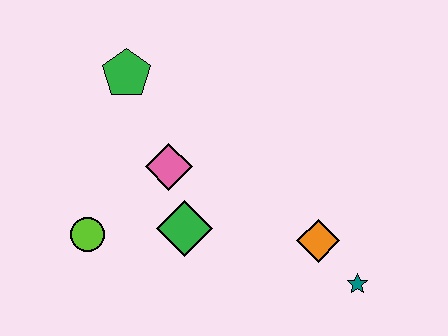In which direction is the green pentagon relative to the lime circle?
The green pentagon is above the lime circle.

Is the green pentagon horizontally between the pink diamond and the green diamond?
No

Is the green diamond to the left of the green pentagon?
No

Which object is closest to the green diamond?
The pink diamond is closest to the green diamond.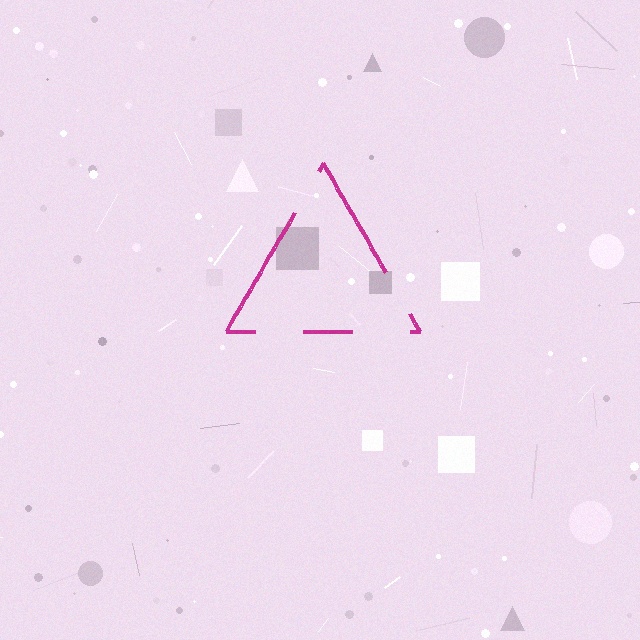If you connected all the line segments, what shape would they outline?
They would outline a triangle.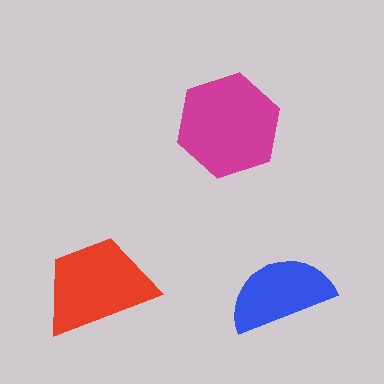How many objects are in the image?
There are 3 objects in the image.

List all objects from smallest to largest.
The blue semicircle, the red trapezoid, the magenta hexagon.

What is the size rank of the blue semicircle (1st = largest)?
3rd.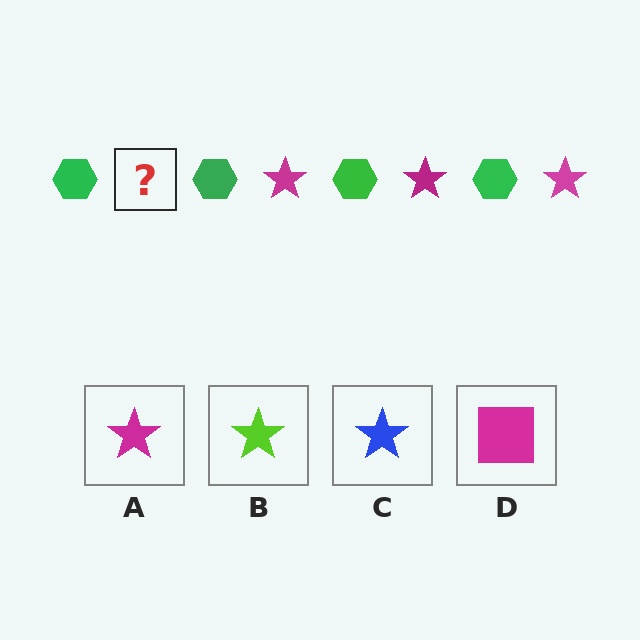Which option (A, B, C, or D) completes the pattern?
A.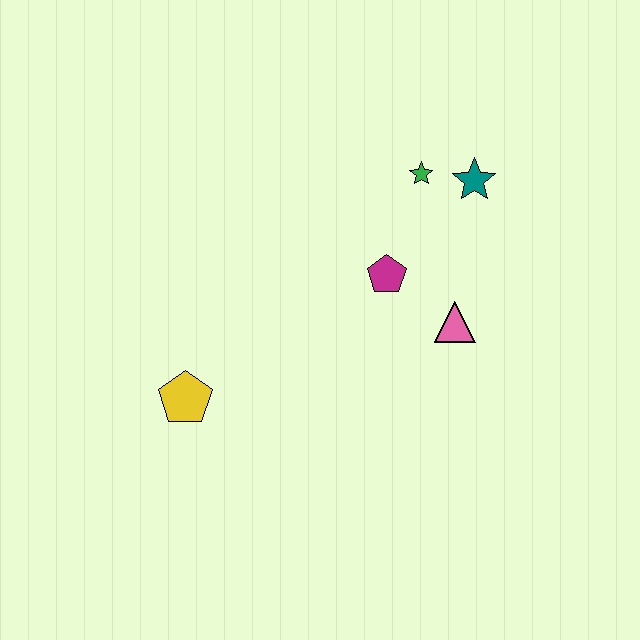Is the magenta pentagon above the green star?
No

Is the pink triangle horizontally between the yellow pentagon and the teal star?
Yes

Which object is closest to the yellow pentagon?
The magenta pentagon is closest to the yellow pentagon.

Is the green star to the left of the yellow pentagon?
No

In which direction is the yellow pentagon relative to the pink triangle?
The yellow pentagon is to the left of the pink triangle.